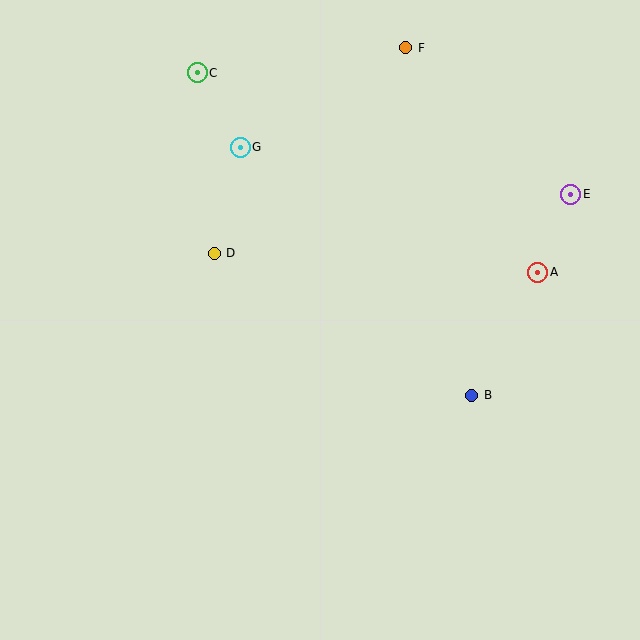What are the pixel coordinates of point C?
Point C is at (198, 72).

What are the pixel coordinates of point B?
Point B is at (472, 396).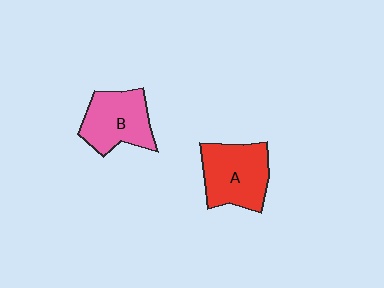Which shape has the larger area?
Shape A (red).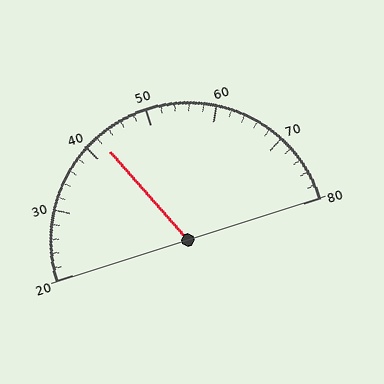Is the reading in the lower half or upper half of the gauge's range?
The reading is in the lower half of the range (20 to 80).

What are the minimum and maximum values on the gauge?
The gauge ranges from 20 to 80.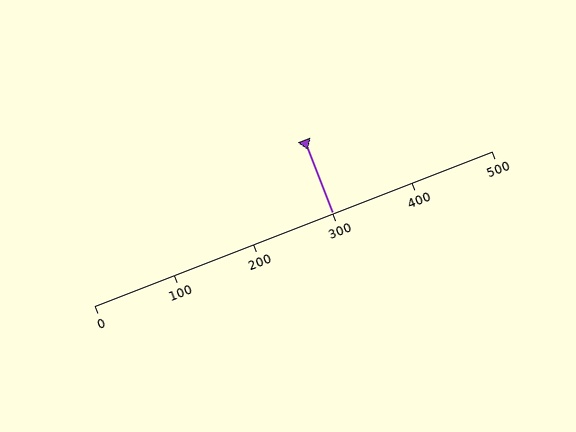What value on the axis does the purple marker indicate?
The marker indicates approximately 300.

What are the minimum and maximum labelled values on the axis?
The axis runs from 0 to 500.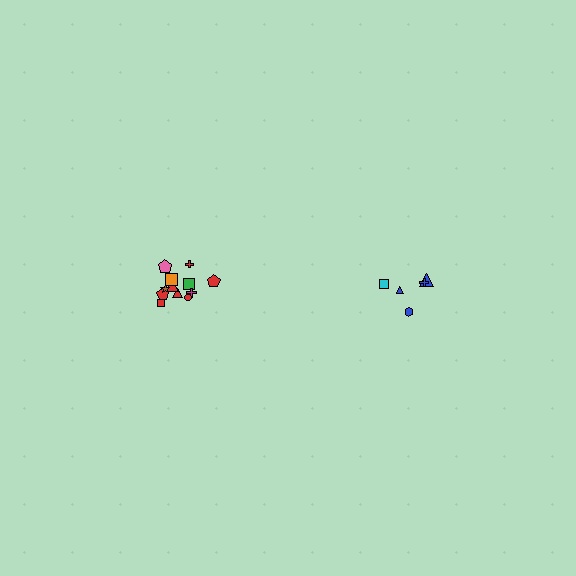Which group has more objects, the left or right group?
The left group.